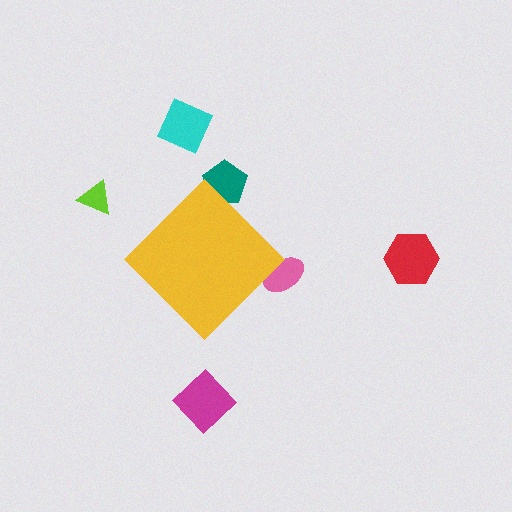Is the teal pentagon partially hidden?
Yes, the teal pentagon is partially hidden behind the yellow diamond.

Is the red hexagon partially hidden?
No, the red hexagon is fully visible.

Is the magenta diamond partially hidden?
No, the magenta diamond is fully visible.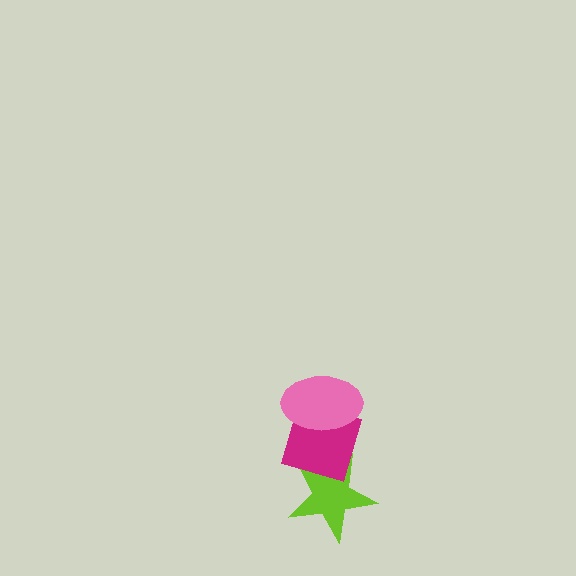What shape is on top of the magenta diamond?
The pink ellipse is on top of the magenta diamond.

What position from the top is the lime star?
The lime star is 3rd from the top.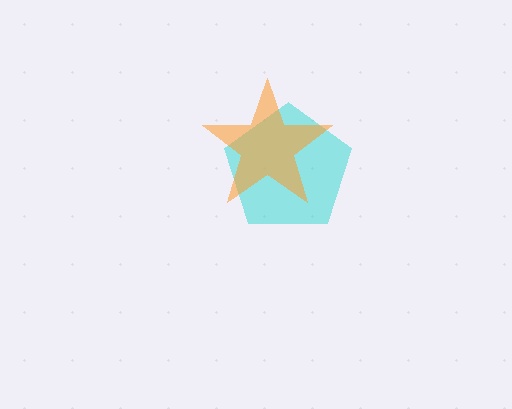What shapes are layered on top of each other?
The layered shapes are: a cyan pentagon, an orange star.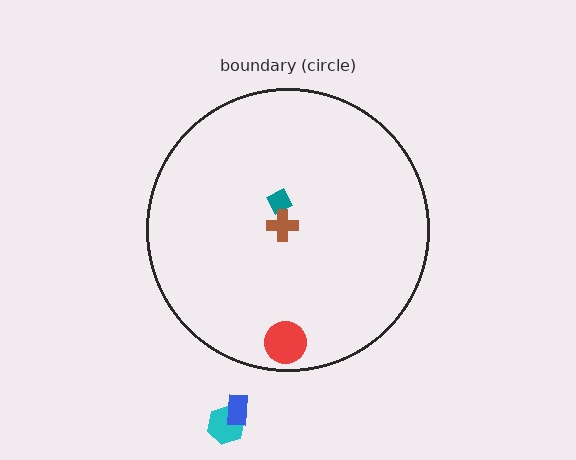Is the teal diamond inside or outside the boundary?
Inside.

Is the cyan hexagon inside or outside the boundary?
Outside.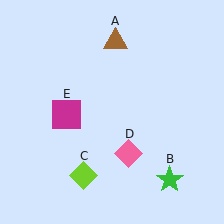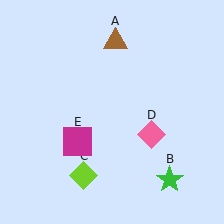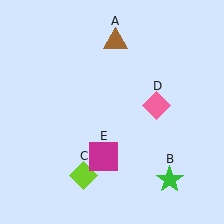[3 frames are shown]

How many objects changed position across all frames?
2 objects changed position: pink diamond (object D), magenta square (object E).